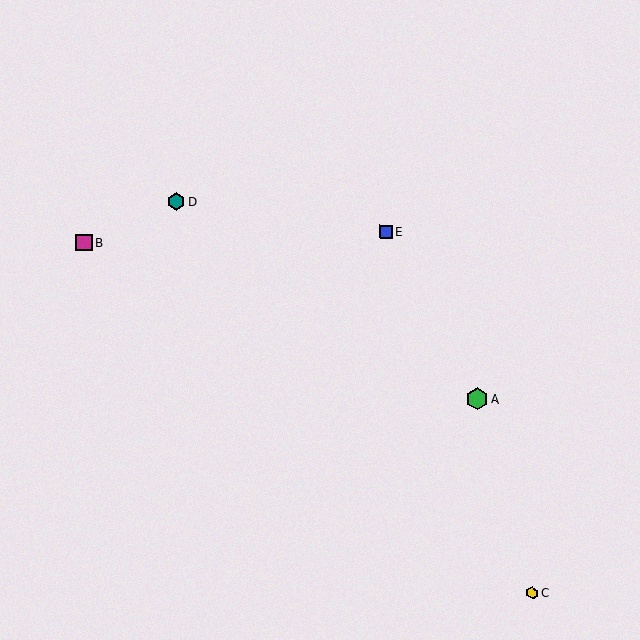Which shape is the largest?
The green hexagon (labeled A) is the largest.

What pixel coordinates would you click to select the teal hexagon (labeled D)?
Click at (176, 202) to select the teal hexagon D.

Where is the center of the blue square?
The center of the blue square is at (386, 232).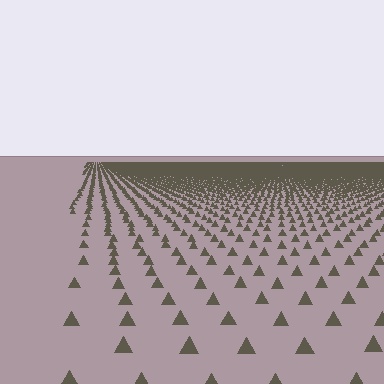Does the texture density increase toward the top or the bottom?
Density increases toward the top.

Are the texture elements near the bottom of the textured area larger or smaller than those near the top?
Larger. Near the bottom, elements are closer to the viewer and appear at a bigger on-screen size.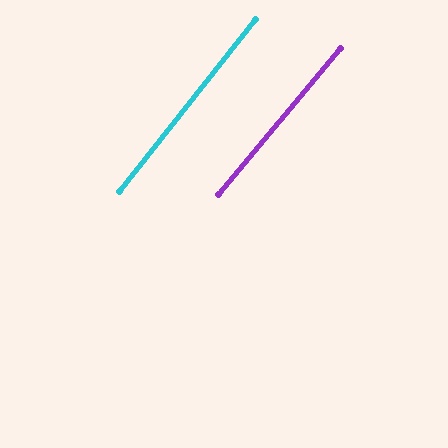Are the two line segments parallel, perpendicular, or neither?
Parallel — their directions differ by only 1.4°.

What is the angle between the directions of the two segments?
Approximately 1 degree.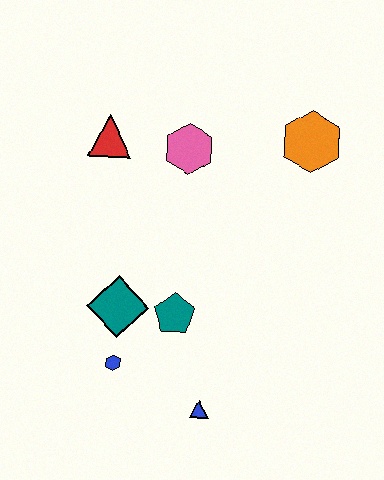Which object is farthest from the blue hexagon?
The orange hexagon is farthest from the blue hexagon.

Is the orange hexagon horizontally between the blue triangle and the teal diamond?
No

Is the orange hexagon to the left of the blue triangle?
No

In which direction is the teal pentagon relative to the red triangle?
The teal pentagon is below the red triangle.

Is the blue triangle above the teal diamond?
No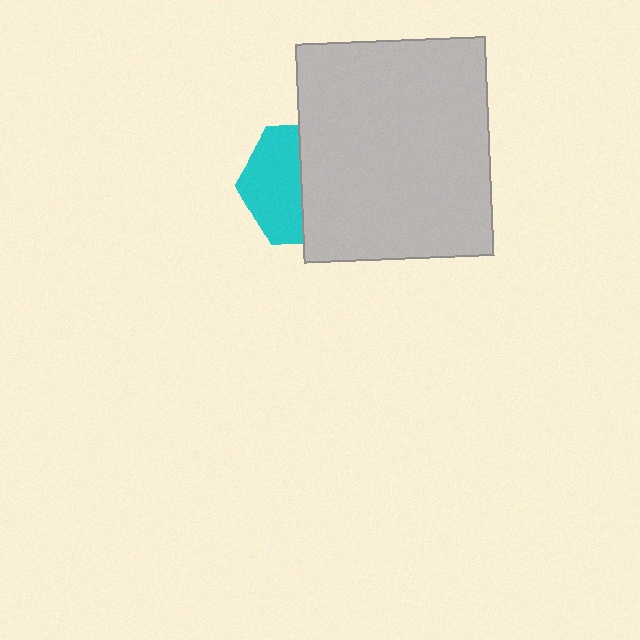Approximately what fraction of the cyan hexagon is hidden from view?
Roughly 53% of the cyan hexagon is hidden behind the light gray rectangle.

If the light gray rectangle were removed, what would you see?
You would see the complete cyan hexagon.